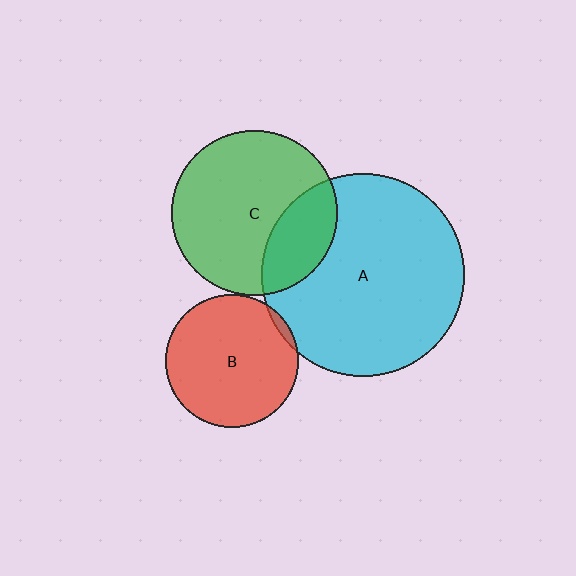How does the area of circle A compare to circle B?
Approximately 2.3 times.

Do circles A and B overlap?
Yes.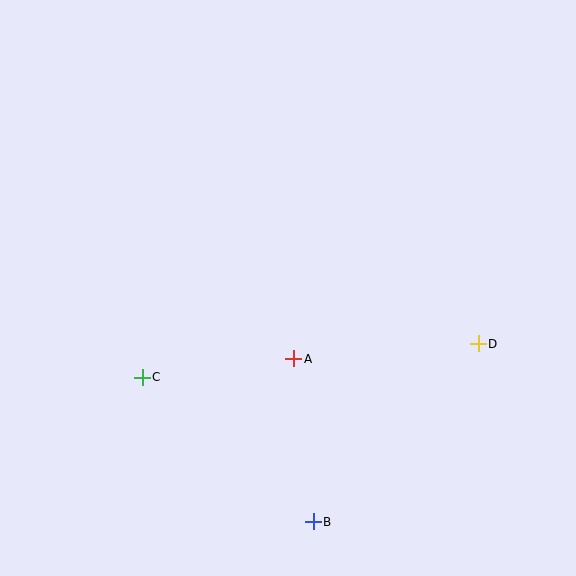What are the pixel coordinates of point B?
Point B is at (313, 522).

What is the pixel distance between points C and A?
The distance between C and A is 153 pixels.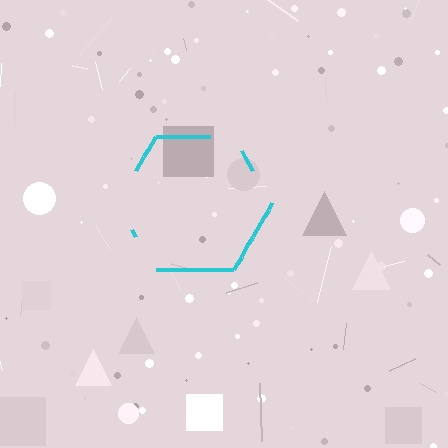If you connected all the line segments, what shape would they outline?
They would outline a hexagon.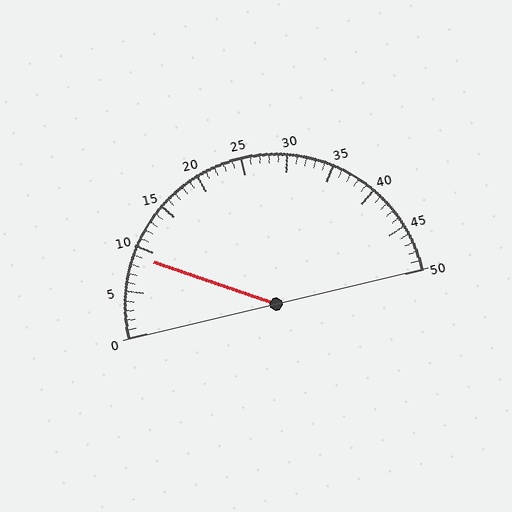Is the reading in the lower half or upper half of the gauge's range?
The reading is in the lower half of the range (0 to 50).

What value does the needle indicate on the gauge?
The needle indicates approximately 9.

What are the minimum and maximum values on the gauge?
The gauge ranges from 0 to 50.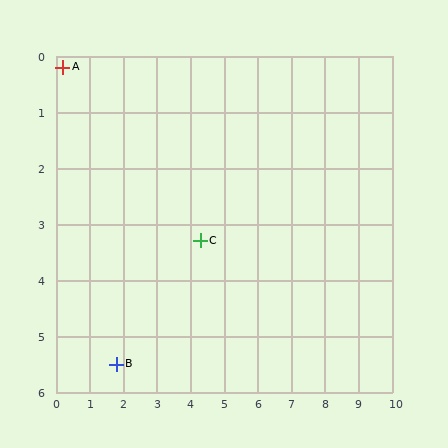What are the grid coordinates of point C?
Point C is at approximately (4.3, 3.3).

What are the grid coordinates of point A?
Point A is at approximately (0.2, 0.2).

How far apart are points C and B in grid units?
Points C and B are about 3.3 grid units apart.